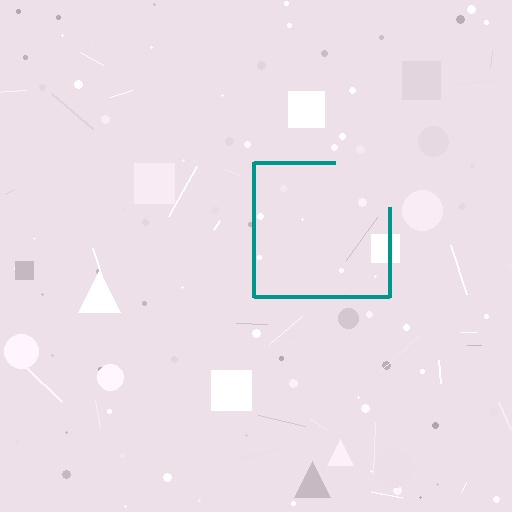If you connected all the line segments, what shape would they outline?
They would outline a square.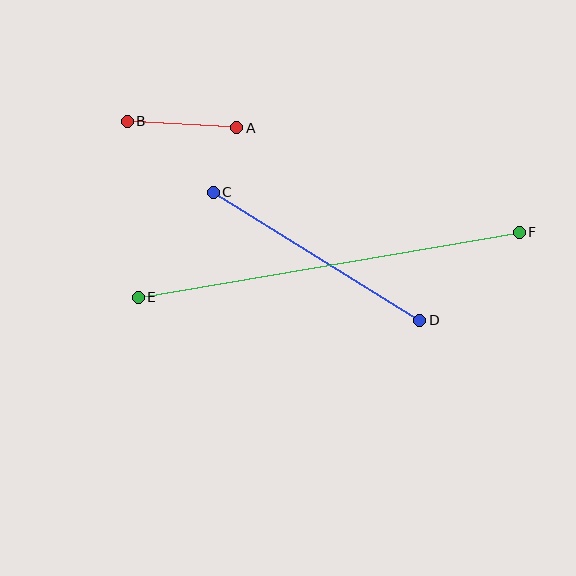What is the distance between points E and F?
The distance is approximately 386 pixels.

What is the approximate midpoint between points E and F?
The midpoint is at approximately (329, 265) pixels.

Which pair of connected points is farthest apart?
Points E and F are farthest apart.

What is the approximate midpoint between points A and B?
The midpoint is at approximately (182, 124) pixels.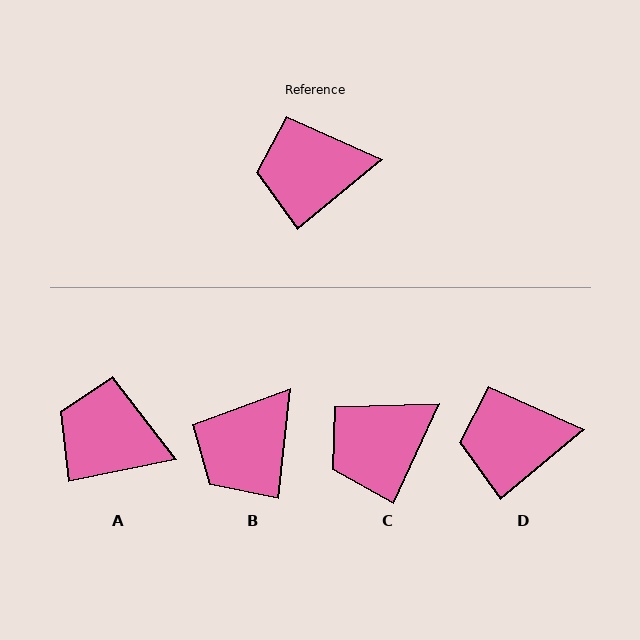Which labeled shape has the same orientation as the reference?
D.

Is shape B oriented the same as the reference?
No, it is off by about 44 degrees.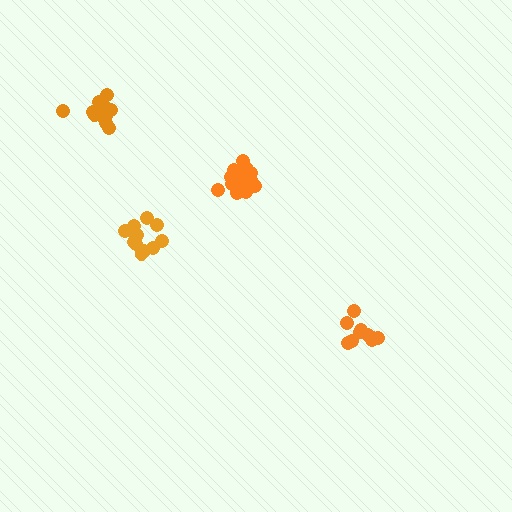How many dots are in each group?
Group 1: 13 dots, Group 2: 15 dots, Group 3: 10 dots, Group 4: 13 dots (51 total).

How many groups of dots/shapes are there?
There are 4 groups.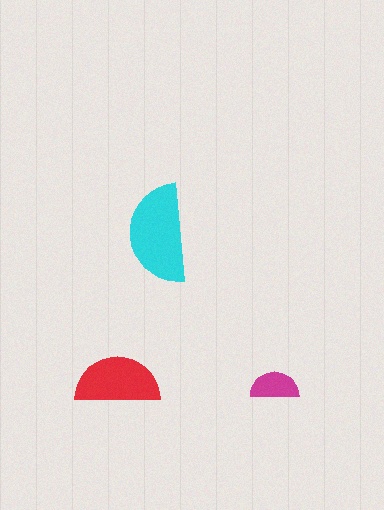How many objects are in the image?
There are 3 objects in the image.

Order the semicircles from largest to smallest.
the cyan one, the red one, the magenta one.